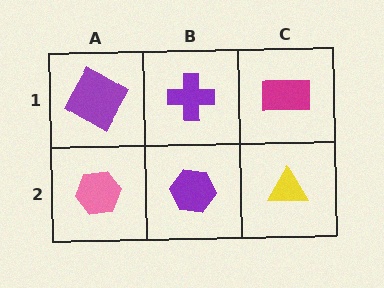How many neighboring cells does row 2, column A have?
2.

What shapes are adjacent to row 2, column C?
A magenta rectangle (row 1, column C), a purple hexagon (row 2, column B).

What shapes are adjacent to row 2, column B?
A purple cross (row 1, column B), a pink hexagon (row 2, column A), a yellow triangle (row 2, column C).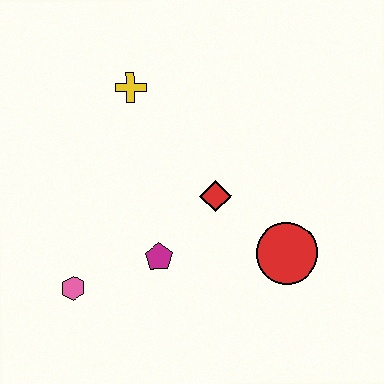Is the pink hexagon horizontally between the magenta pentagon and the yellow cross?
No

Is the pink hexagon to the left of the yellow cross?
Yes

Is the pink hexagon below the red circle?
Yes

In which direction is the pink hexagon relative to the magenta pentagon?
The pink hexagon is to the left of the magenta pentagon.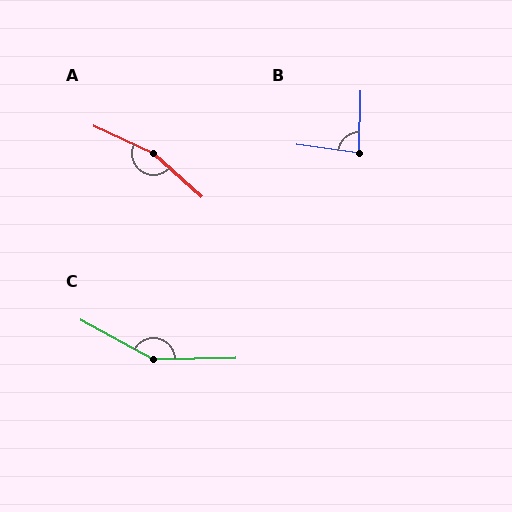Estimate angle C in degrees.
Approximately 150 degrees.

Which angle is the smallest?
B, at approximately 84 degrees.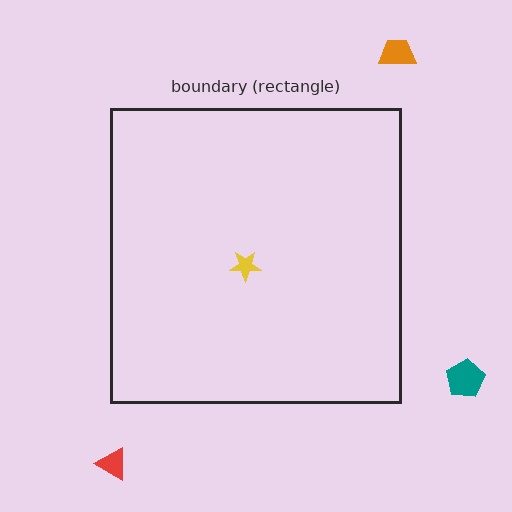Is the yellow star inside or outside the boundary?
Inside.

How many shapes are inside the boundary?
1 inside, 3 outside.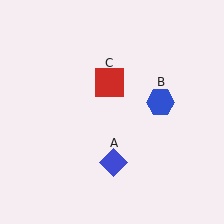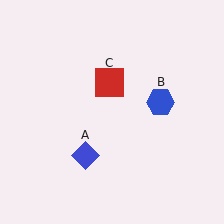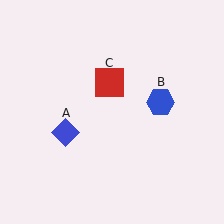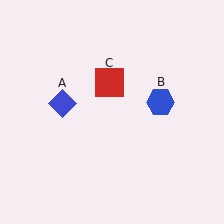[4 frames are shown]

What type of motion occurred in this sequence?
The blue diamond (object A) rotated clockwise around the center of the scene.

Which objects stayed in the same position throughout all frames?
Blue hexagon (object B) and red square (object C) remained stationary.